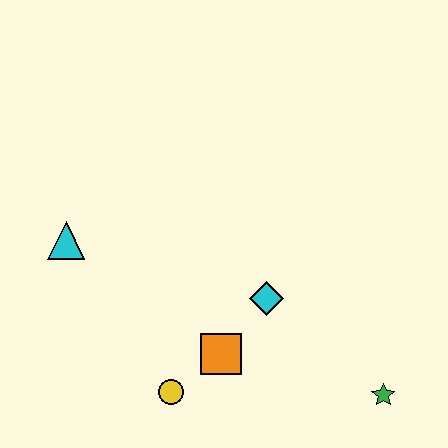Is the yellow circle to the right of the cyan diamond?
No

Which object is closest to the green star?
The cyan diamond is closest to the green star.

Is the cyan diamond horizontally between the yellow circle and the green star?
Yes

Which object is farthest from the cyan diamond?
The cyan triangle is farthest from the cyan diamond.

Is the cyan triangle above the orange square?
Yes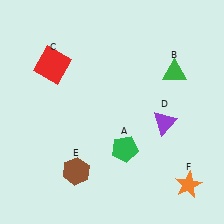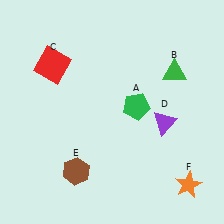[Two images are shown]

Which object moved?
The green pentagon (A) moved up.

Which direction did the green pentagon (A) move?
The green pentagon (A) moved up.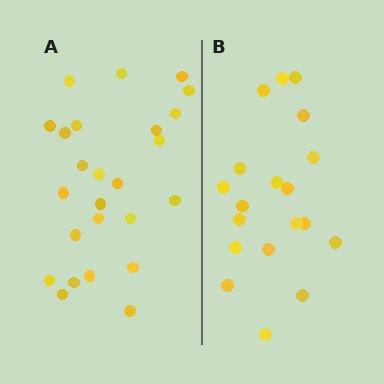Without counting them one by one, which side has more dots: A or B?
Region A (the left region) has more dots.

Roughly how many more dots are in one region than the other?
Region A has about 6 more dots than region B.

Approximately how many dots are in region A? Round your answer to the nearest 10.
About 20 dots. (The exact count is 25, which rounds to 20.)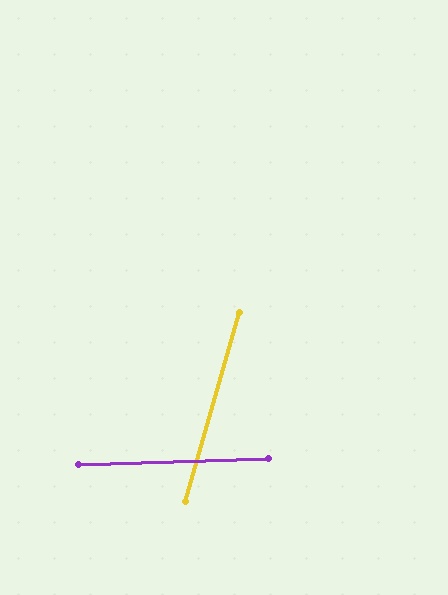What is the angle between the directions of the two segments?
Approximately 72 degrees.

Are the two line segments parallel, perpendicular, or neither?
Neither parallel nor perpendicular — they differ by about 72°.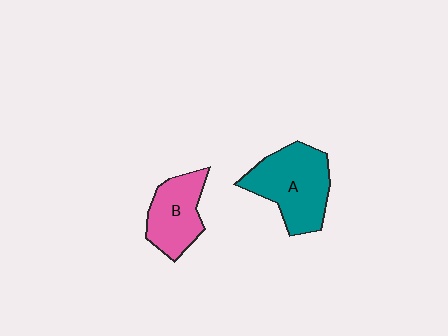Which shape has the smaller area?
Shape B (pink).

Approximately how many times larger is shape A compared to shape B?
Approximately 1.4 times.